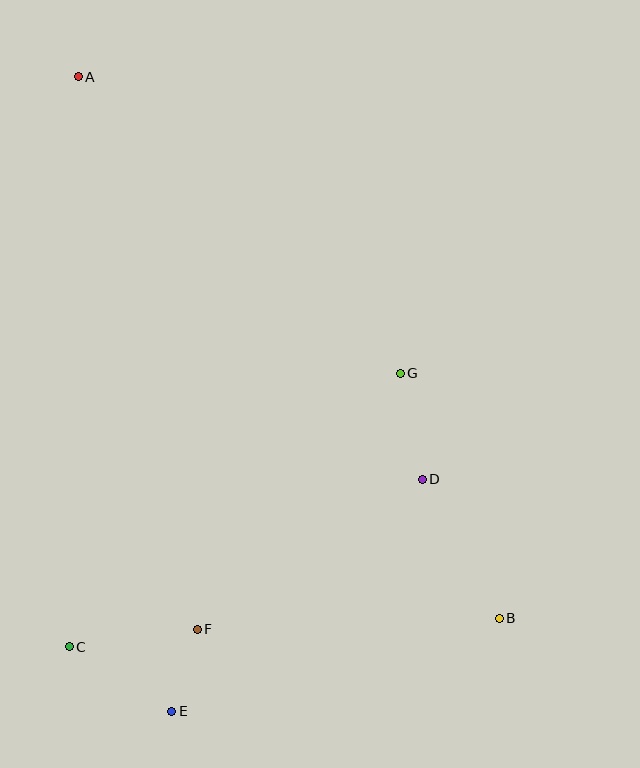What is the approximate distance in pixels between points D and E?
The distance between D and E is approximately 341 pixels.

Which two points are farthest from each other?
Points A and B are farthest from each other.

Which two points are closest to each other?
Points E and F are closest to each other.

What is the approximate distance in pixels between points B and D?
The distance between B and D is approximately 159 pixels.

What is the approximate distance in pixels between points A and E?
The distance between A and E is approximately 641 pixels.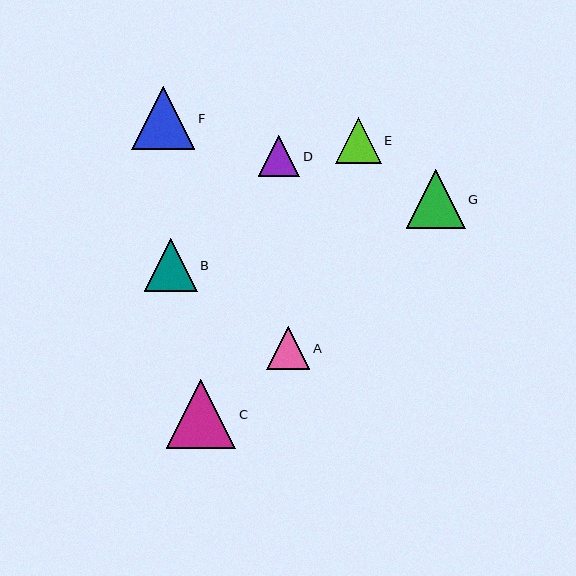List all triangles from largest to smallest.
From largest to smallest: C, F, G, B, E, A, D.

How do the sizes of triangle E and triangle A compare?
Triangle E and triangle A are approximately the same size.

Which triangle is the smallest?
Triangle D is the smallest with a size of approximately 41 pixels.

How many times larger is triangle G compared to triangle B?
Triangle G is approximately 1.1 times the size of triangle B.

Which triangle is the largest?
Triangle C is the largest with a size of approximately 70 pixels.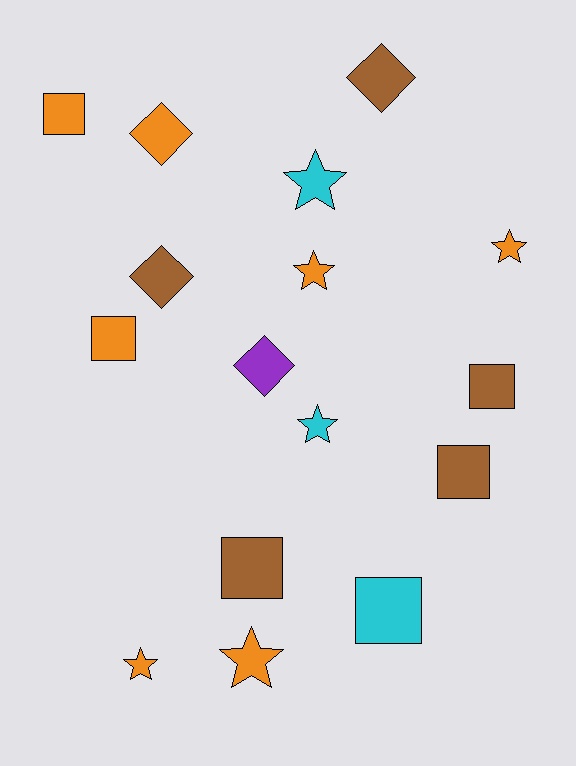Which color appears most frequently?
Orange, with 7 objects.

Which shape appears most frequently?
Star, with 6 objects.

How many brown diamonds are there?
There are 2 brown diamonds.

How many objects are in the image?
There are 16 objects.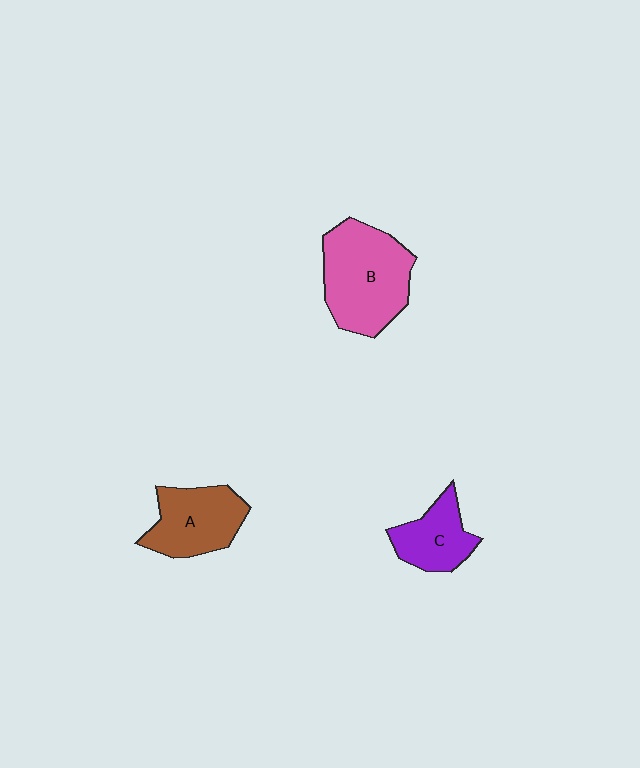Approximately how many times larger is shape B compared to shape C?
Approximately 1.9 times.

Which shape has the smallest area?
Shape C (purple).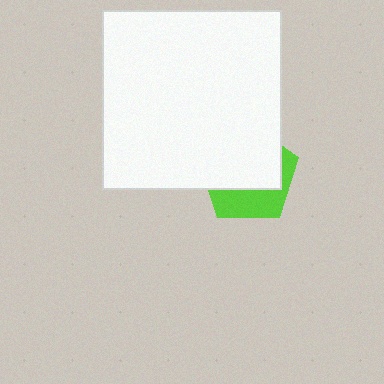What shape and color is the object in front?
The object in front is a white square.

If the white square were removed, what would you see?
You would see the complete lime pentagon.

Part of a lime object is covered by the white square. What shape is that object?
It is a pentagon.